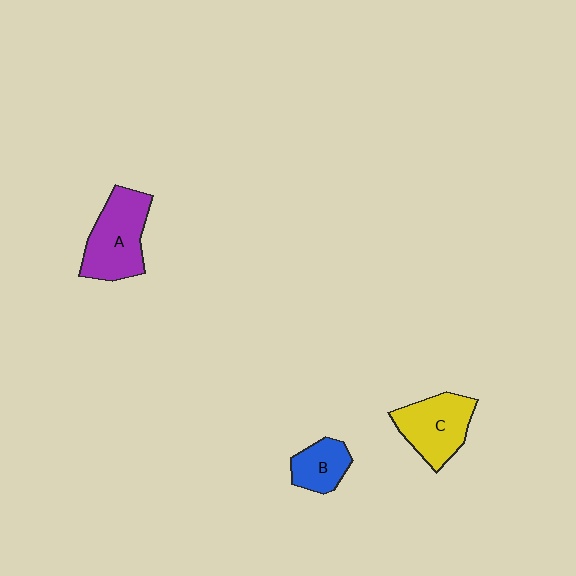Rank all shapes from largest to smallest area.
From largest to smallest: A (purple), C (yellow), B (blue).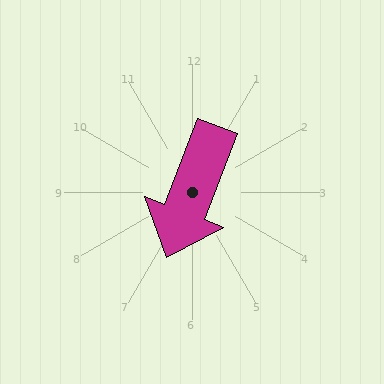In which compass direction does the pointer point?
South.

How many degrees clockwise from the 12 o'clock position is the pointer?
Approximately 201 degrees.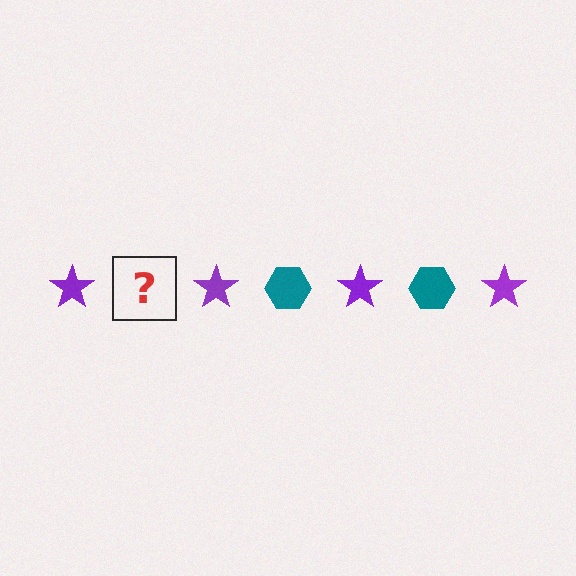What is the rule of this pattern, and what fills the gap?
The rule is that the pattern alternates between purple star and teal hexagon. The gap should be filled with a teal hexagon.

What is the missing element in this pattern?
The missing element is a teal hexagon.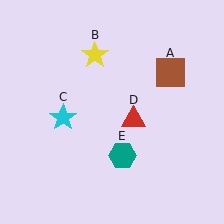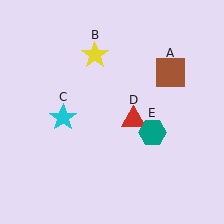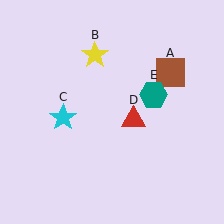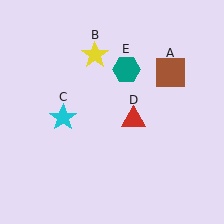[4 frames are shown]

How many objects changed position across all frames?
1 object changed position: teal hexagon (object E).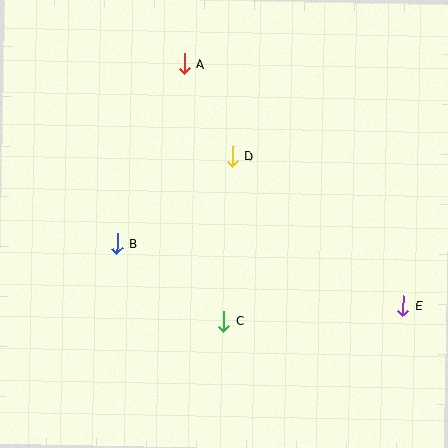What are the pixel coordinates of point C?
Point C is at (224, 321).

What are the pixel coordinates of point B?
Point B is at (117, 243).